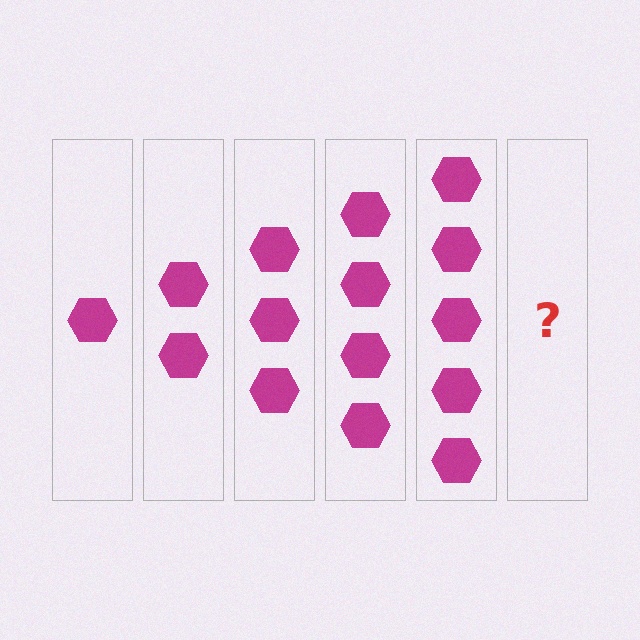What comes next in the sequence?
The next element should be 6 hexagons.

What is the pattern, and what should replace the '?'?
The pattern is that each step adds one more hexagon. The '?' should be 6 hexagons.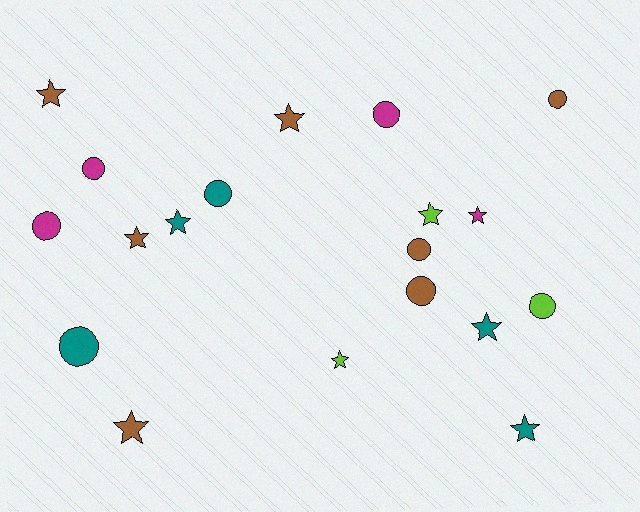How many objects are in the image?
There are 19 objects.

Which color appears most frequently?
Brown, with 7 objects.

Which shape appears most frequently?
Star, with 10 objects.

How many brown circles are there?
There are 3 brown circles.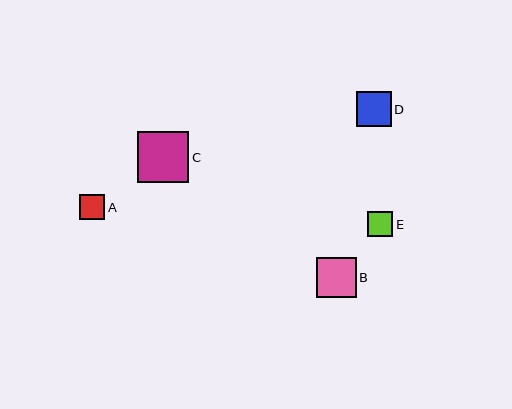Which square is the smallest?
Square E is the smallest with a size of approximately 25 pixels.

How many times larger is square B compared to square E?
Square B is approximately 1.6 times the size of square E.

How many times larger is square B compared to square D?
Square B is approximately 1.1 times the size of square D.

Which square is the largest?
Square C is the largest with a size of approximately 51 pixels.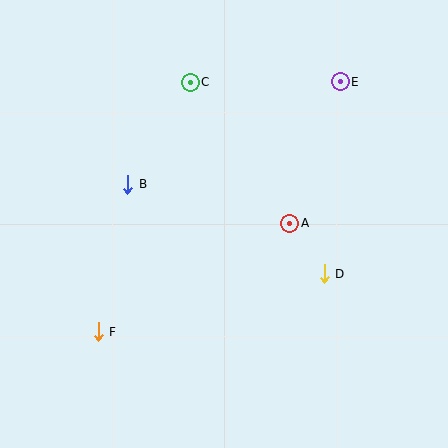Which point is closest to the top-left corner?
Point C is closest to the top-left corner.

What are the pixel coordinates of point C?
Point C is at (190, 82).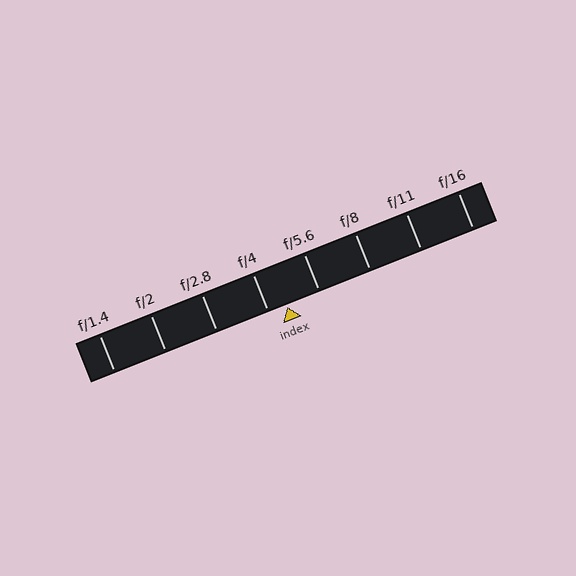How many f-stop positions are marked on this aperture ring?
There are 8 f-stop positions marked.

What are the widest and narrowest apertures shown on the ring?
The widest aperture shown is f/1.4 and the narrowest is f/16.